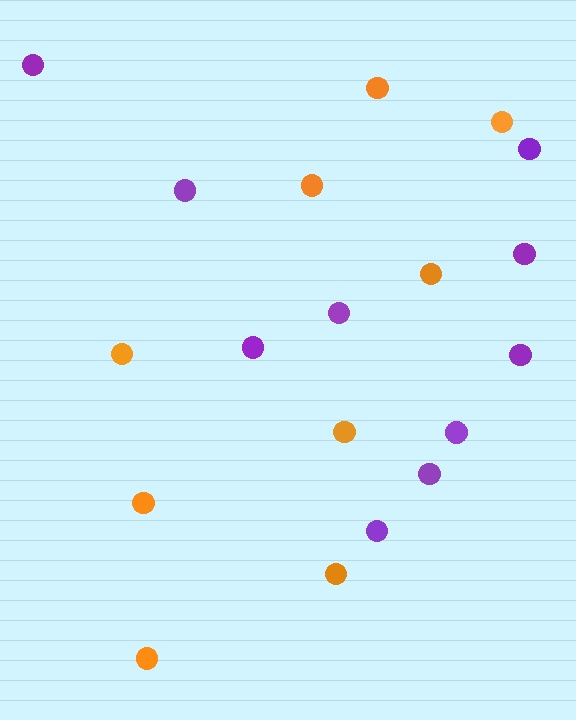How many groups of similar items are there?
There are 2 groups: one group of orange circles (9) and one group of purple circles (10).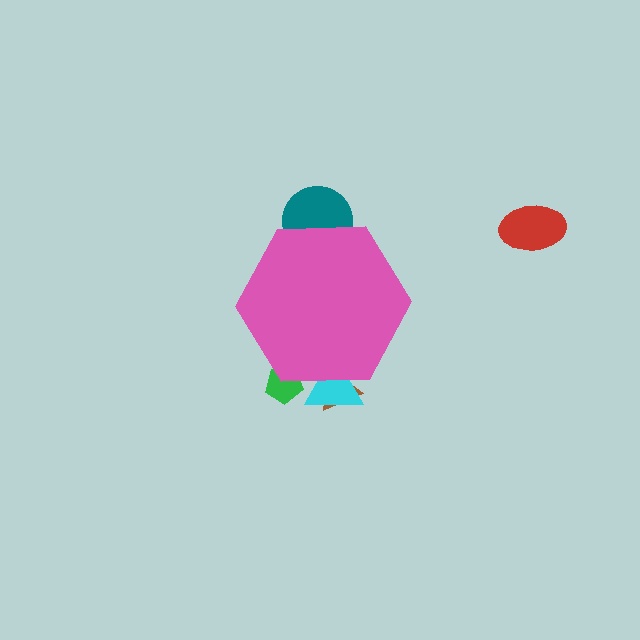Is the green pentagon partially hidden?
Yes, the green pentagon is partially hidden behind the pink hexagon.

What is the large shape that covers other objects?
A pink hexagon.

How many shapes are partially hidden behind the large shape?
4 shapes are partially hidden.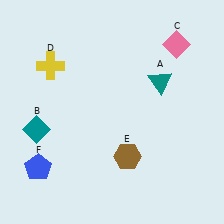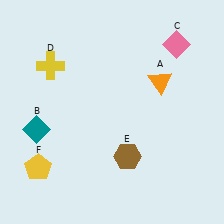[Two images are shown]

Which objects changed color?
A changed from teal to orange. F changed from blue to yellow.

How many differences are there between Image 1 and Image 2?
There are 2 differences between the two images.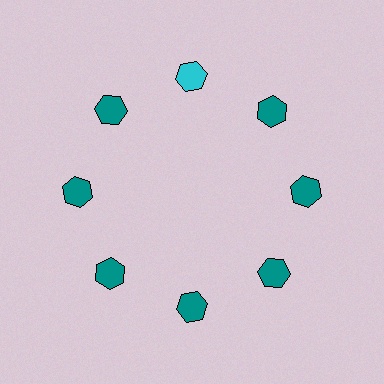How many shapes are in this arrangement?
There are 8 shapes arranged in a ring pattern.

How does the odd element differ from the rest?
It has a different color: cyan instead of teal.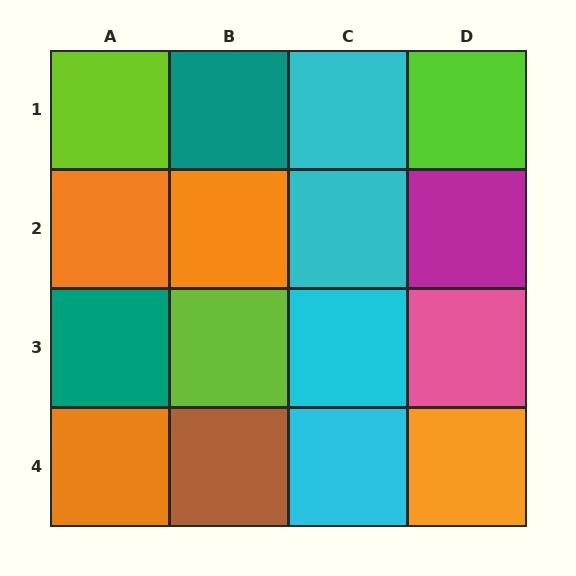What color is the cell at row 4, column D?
Orange.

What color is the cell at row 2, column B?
Orange.